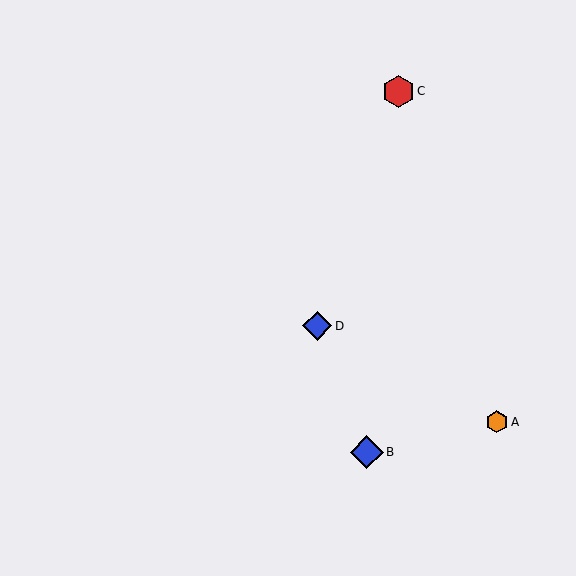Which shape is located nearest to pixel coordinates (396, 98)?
The red hexagon (labeled C) at (398, 91) is nearest to that location.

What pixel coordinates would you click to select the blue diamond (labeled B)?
Click at (367, 452) to select the blue diamond B.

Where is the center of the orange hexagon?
The center of the orange hexagon is at (497, 422).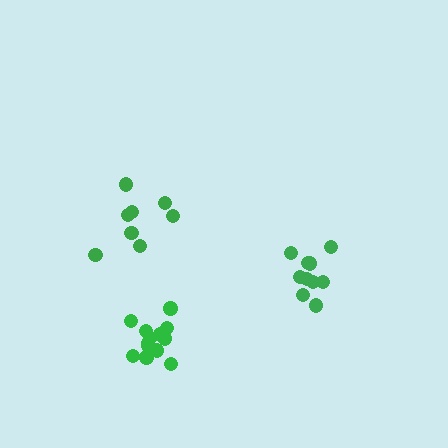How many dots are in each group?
Group 1: 8 dots, Group 2: 13 dots, Group 3: 10 dots (31 total).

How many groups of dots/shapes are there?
There are 3 groups.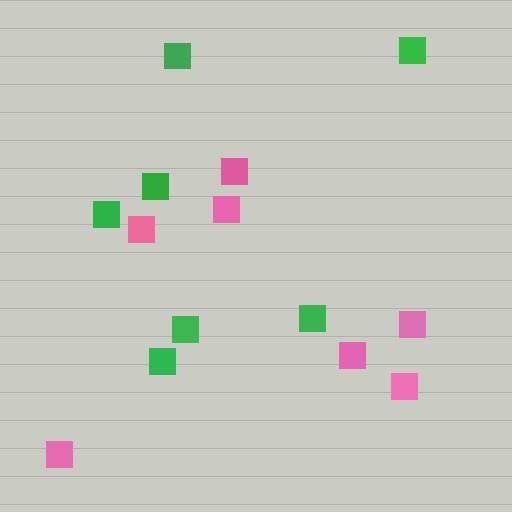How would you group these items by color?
There are 2 groups: one group of pink squares (7) and one group of green squares (7).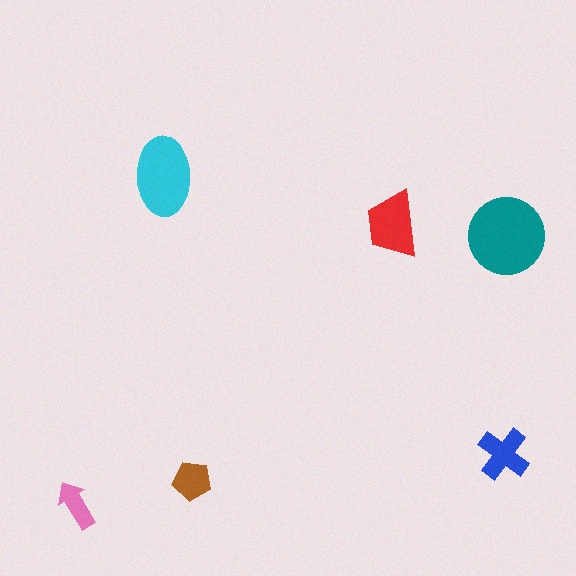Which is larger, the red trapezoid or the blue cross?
The red trapezoid.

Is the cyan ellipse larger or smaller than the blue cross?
Larger.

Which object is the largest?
The teal circle.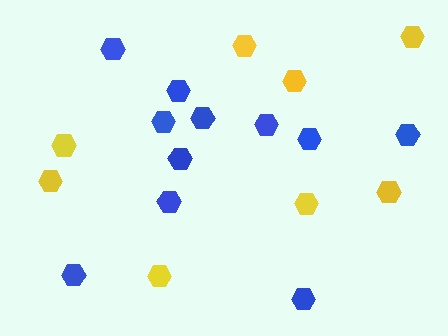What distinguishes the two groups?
There are 2 groups: one group of yellow hexagons (8) and one group of blue hexagons (11).